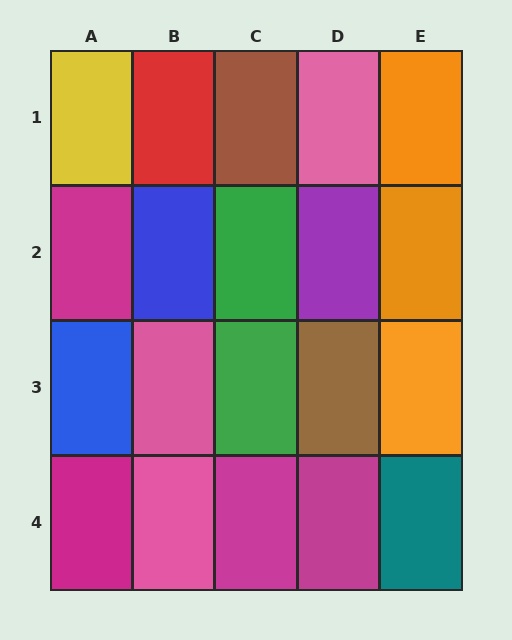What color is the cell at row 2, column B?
Blue.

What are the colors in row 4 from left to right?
Magenta, pink, magenta, magenta, teal.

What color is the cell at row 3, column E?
Orange.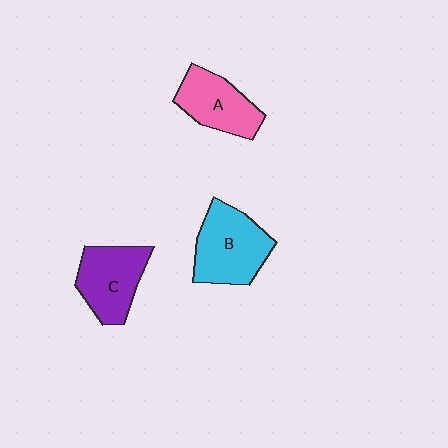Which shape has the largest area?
Shape B (cyan).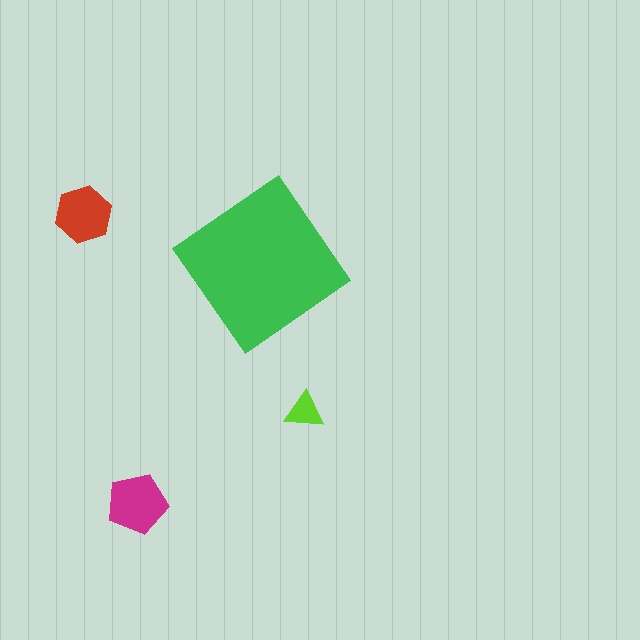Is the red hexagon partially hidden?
No, the red hexagon is fully visible.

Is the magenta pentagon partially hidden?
No, the magenta pentagon is fully visible.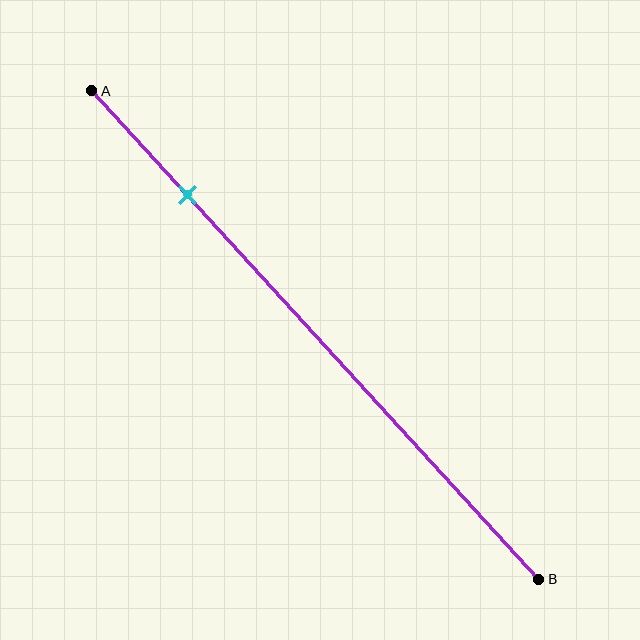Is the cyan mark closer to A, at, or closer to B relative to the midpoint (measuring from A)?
The cyan mark is closer to point A than the midpoint of segment AB.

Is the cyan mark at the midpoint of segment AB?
No, the mark is at about 20% from A, not at the 50% midpoint.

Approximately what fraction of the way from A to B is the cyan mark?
The cyan mark is approximately 20% of the way from A to B.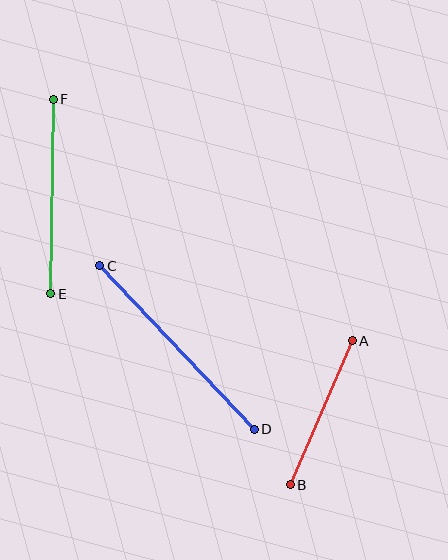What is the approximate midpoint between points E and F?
The midpoint is at approximately (52, 197) pixels.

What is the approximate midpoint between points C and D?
The midpoint is at approximately (177, 347) pixels.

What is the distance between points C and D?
The distance is approximately 225 pixels.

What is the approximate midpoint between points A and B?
The midpoint is at approximately (321, 413) pixels.